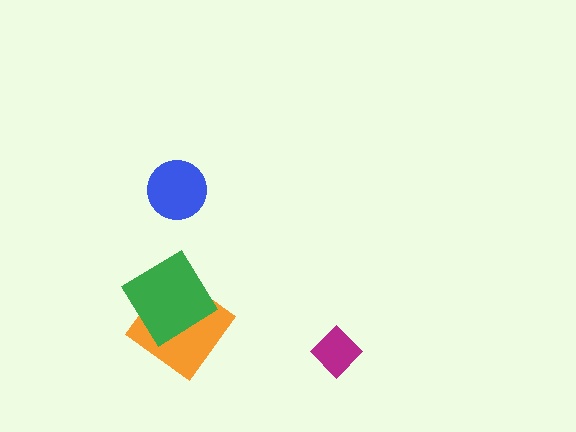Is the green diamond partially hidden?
No, no other shape covers it.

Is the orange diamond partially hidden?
Yes, it is partially covered by another shape.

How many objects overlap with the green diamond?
1 object overlaps with the green diamond.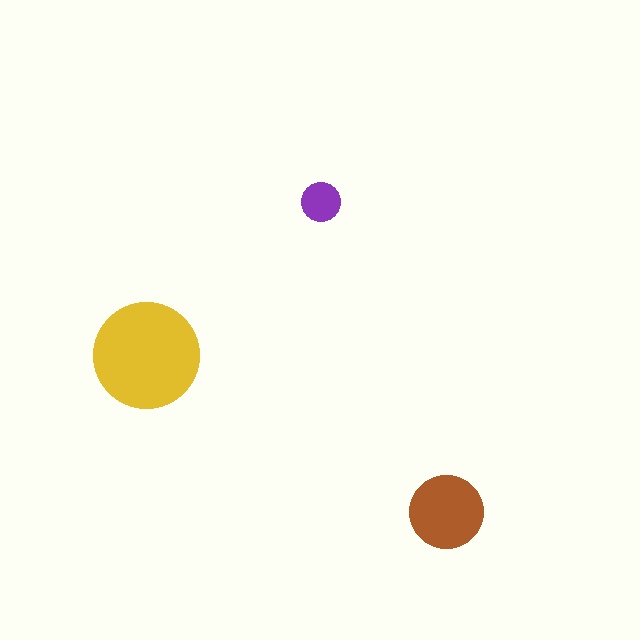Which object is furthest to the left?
The yellow circle is leftmost.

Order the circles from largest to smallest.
the yellow one, the brown one, the purple one.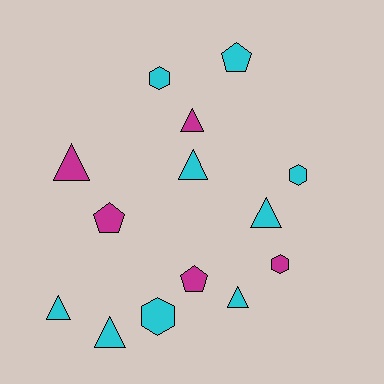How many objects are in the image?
There are 14 objects.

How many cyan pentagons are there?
There is 1 cyan pentagon.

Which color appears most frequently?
Cyan, with 9 objects.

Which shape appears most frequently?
Triangle, with 7 objects.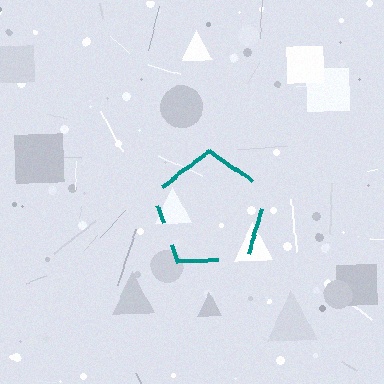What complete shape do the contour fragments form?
The contour fragments form a pentagon.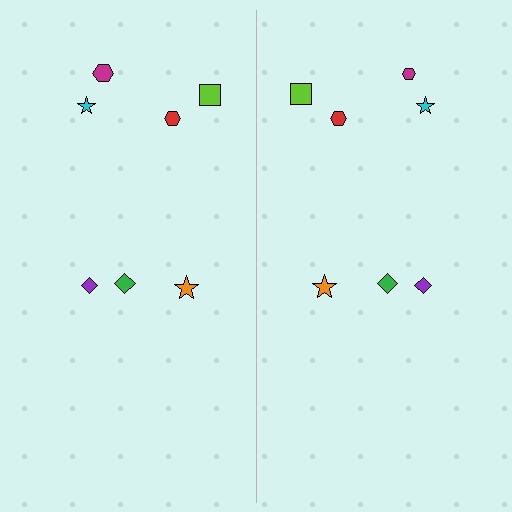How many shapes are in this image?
There are 14 shapes in this image.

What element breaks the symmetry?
The magenta hexagon on the right side has a different size than its mirror counterpart.